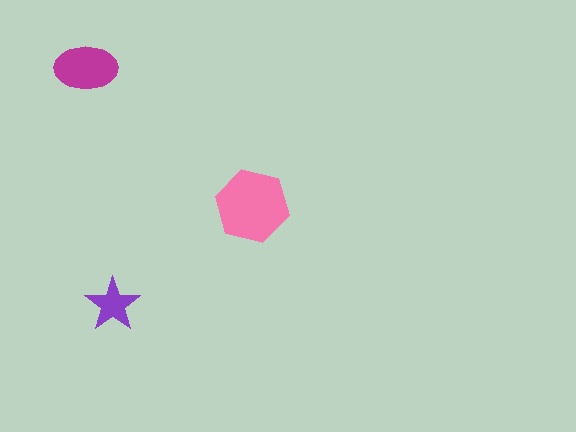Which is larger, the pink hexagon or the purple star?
The pink hexagon.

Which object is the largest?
The pink hexagon.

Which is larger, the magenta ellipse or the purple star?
The magenta ellipse.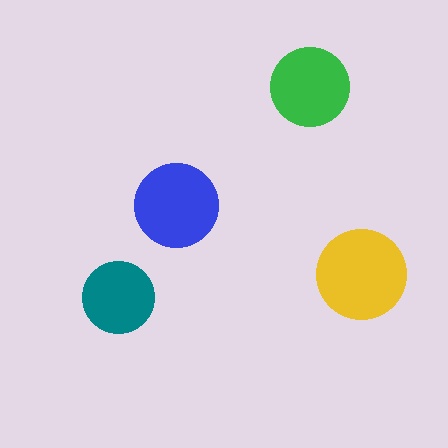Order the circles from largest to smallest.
the yellow one, the blue one, the green one, the teal one.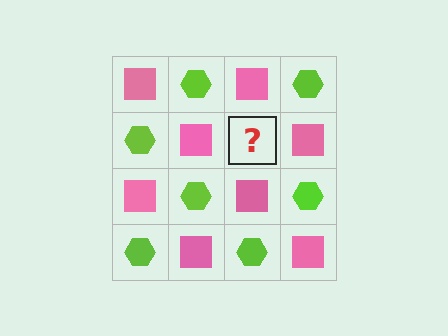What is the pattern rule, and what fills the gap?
The rule is that it alternates pink square and lime hexagon in a checkerboard pattern. The gap should be filled with a lime hexagon.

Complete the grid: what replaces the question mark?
The question mark should be replaced with a lime hexagon.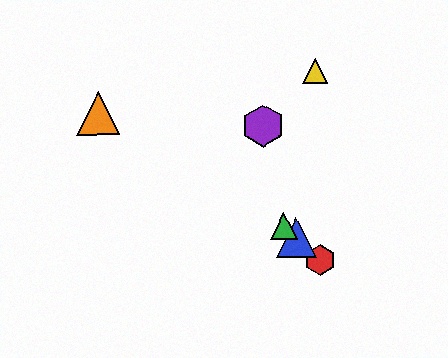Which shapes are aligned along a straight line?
The red hexagon, the blue triangle, the green triangle are aligned along a straight line.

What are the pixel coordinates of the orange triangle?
The orange triangle is at (99, 114).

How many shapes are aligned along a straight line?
3 shapes (the red hexagon, the blue triangle, the green triangle) are aligned along a straight line.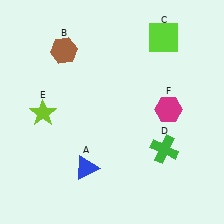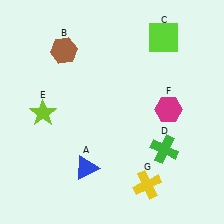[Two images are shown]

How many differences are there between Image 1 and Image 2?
There is 1 difference between the two images.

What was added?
A yellow cross (G) was added in Image 2.